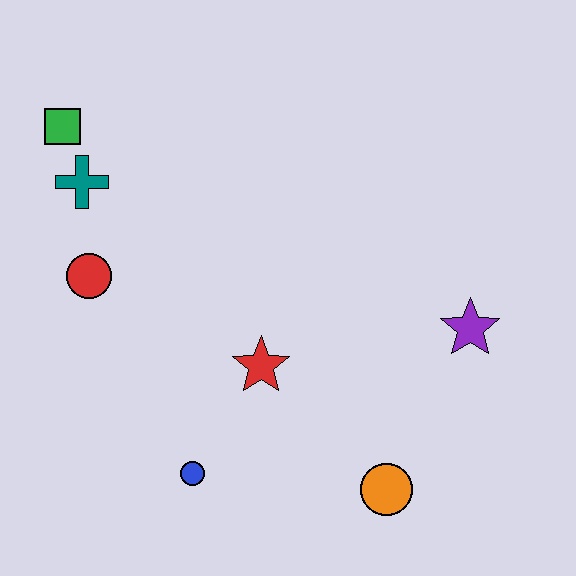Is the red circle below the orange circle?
No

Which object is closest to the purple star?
The orange circle is closest to the purple star.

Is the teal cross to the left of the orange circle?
Yes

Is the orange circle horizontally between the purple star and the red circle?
Yes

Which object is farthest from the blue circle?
The green square is farthest from the blue circle.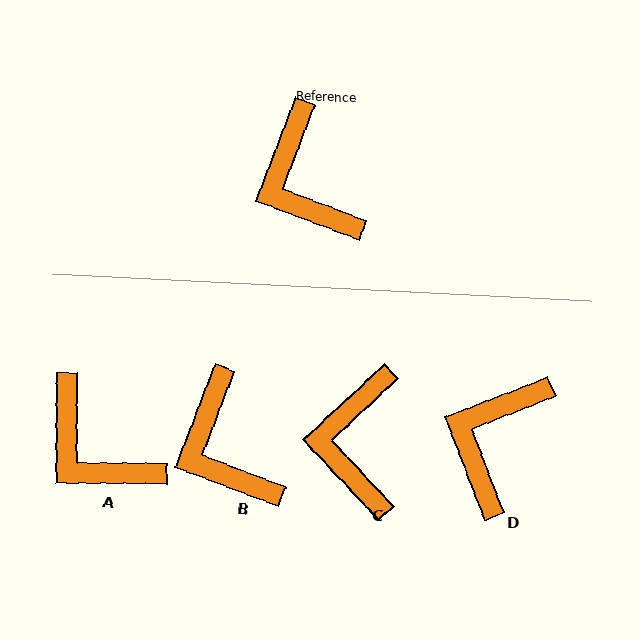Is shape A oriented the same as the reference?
No, it is off by about 21 degrees.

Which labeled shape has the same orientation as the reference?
B.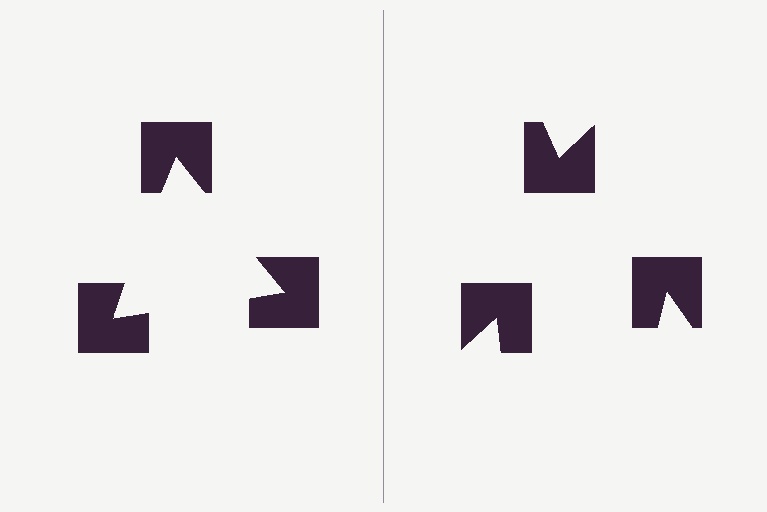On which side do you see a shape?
An illusory triangle appears on the left side. On the right side the wedge cuts are rotated, so no coherent shape forms.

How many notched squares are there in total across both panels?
6 — 3 on each side.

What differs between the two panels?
The notched squares are positioned identically on both sides; only the wedge orientations differ. On the left they align to a triangle; on the right they are misaligned.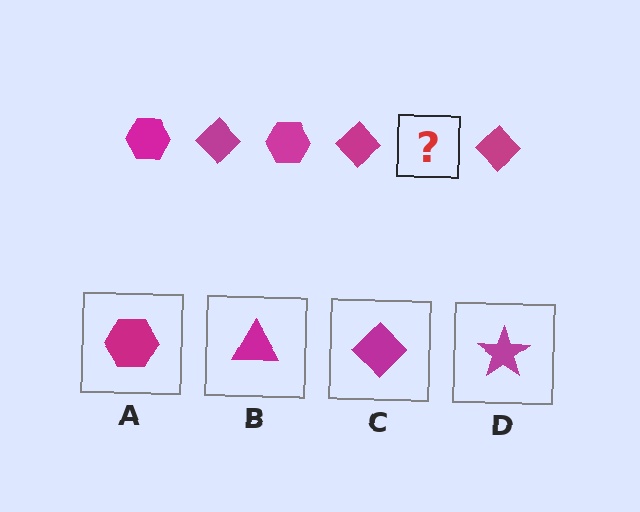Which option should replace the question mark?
Option A.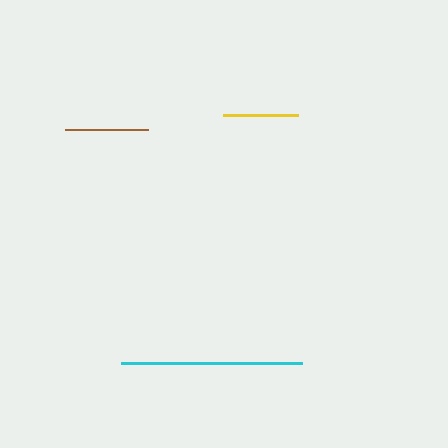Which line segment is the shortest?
The yellow line is the shortest at approximately 75 pixels.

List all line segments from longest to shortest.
From longest to shortest: cyan, brown, yellow.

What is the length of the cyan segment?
The cyan segment is approximately 181 pixels long.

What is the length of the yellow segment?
The yellow segment is approximately 75 pixels long.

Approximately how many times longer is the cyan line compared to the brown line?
The cyan line is approximately 2.2 times the length of the brown line.